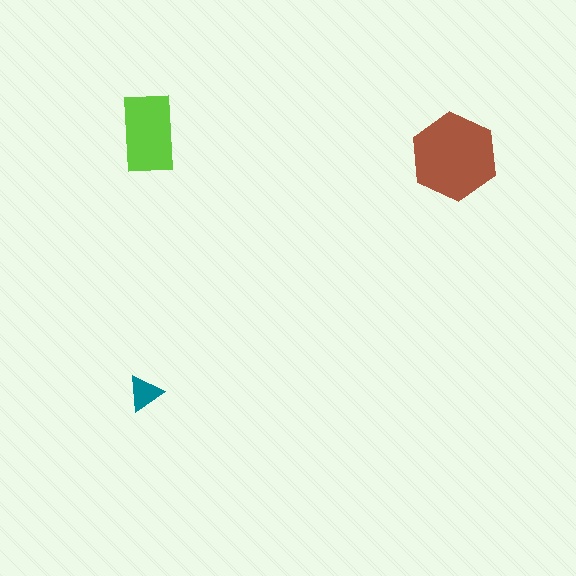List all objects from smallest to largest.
The teal triangle, the lime rectangle, the brown hexagon.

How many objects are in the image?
There are 3 objects in the image.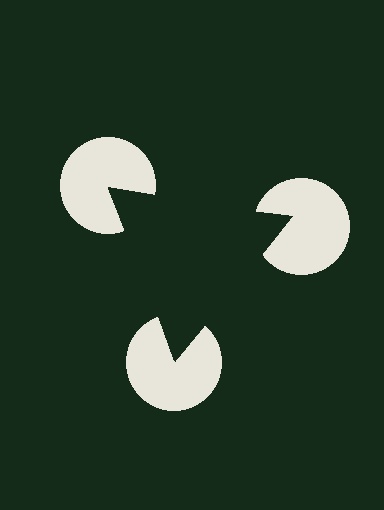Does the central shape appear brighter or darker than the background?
It typically appears slightly darker than the background, even though no actual brightness change is drawn.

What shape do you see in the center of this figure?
An illusory triangle — its edges are inferred from the aligned wedge cuts in the pac-man discs, not physically drawn.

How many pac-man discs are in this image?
There are 3 — one at each vertex of the illusory triangle.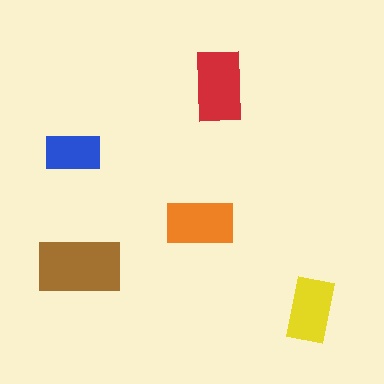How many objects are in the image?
There are 5 objects in the image.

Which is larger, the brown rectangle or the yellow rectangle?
The brown one.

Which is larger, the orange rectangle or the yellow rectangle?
The orange one.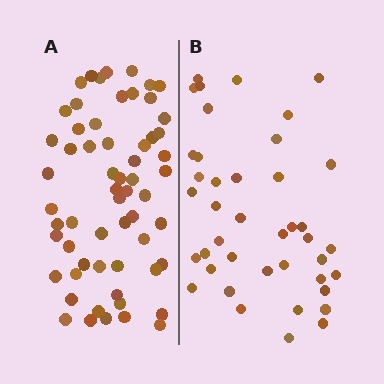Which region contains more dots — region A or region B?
Region A (the left region) has more dots.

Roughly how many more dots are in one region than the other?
Region A has approximately 20 more dots than region B.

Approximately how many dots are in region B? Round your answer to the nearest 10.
About 40 dots. (The exact count is 41, which rounds to 40.)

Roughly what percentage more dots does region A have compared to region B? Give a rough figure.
About 45% more.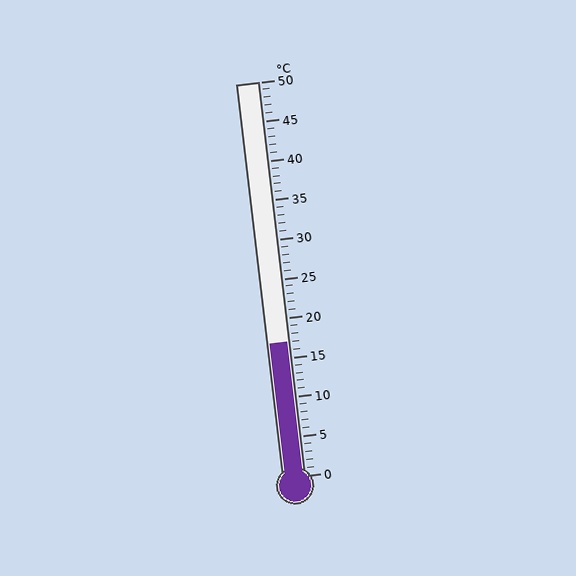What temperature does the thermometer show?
The thermometer shows approximately 17°C.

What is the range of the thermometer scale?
The thermometer scale ranges from 0°C to 50°C.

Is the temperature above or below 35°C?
The temperature is below 35°C.